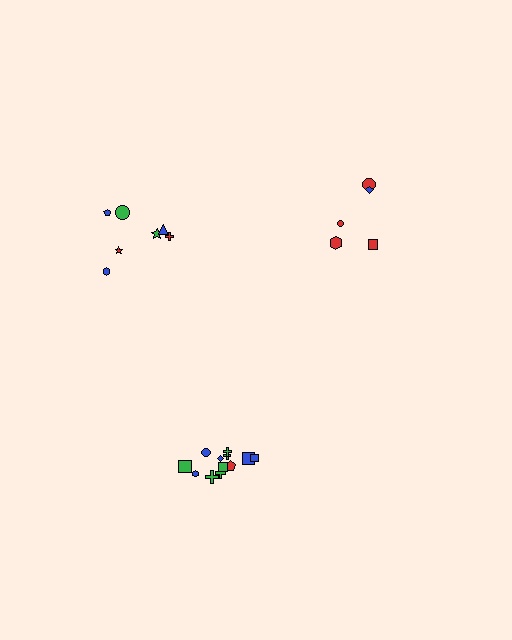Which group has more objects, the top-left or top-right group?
The top-left group.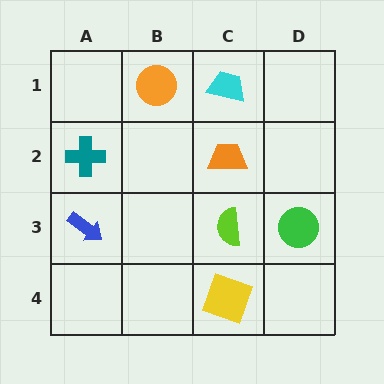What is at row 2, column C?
An orange trapezoid.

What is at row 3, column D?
A green circle.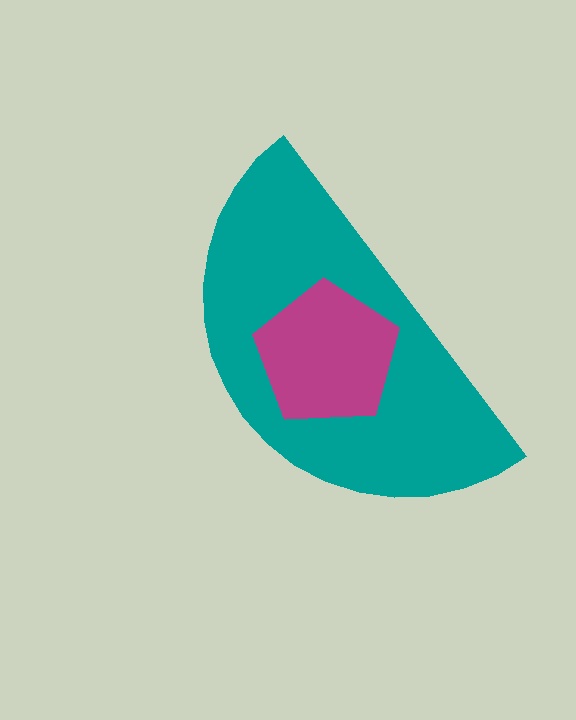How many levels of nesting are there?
2.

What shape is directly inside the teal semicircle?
The magenta pentagon.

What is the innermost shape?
The magenta pentagon.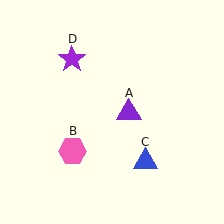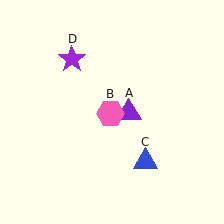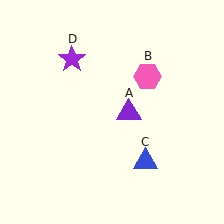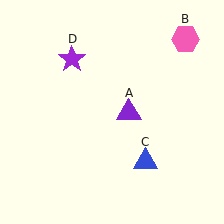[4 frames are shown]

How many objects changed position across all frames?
1 object changed position: pink hexagon (object B).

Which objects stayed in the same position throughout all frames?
Purple triangle (object A) and blue triangle (object C) and purple star (object D) remained stationary.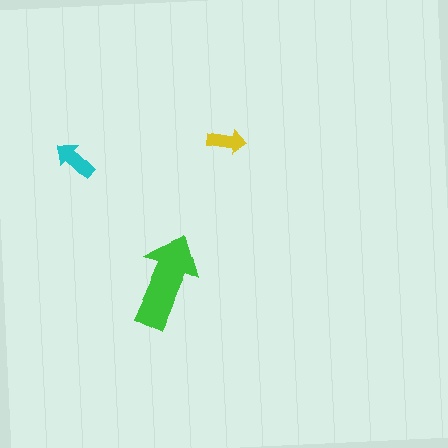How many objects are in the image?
There are 3 objects in the image.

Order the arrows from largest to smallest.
the green one, the cyan one, the yellow one.